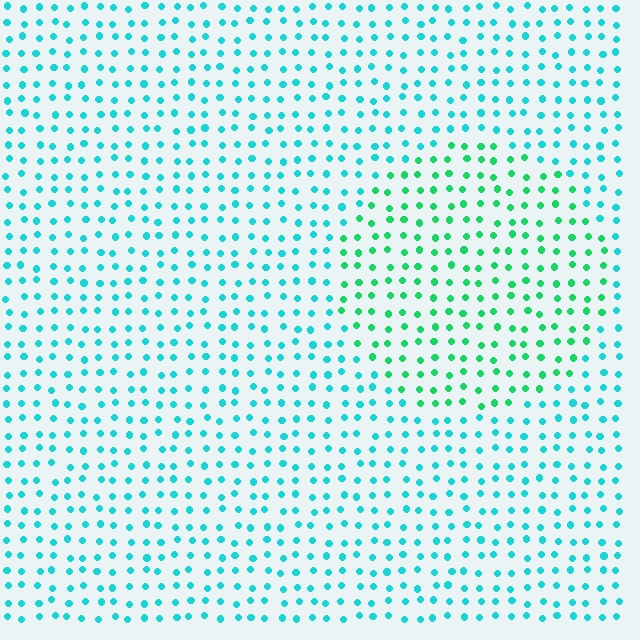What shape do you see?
I see a circle.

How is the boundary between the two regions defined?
The boundary is defined purely by a slight shift in hue (about 36 degrees). Spacing, size, and orientation are identical on both sides.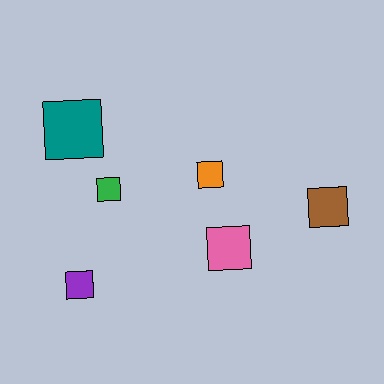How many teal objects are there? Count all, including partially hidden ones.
There is 1 teal object.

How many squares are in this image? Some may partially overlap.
There are 6 squares.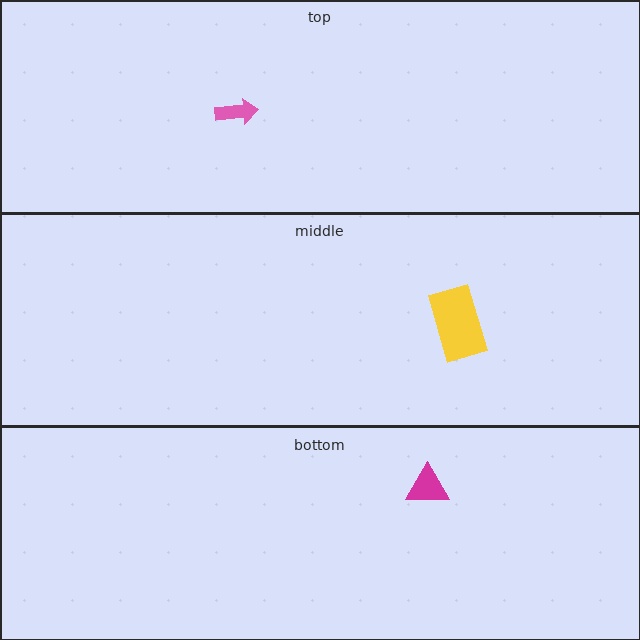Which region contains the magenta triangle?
The bottom region.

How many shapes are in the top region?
1.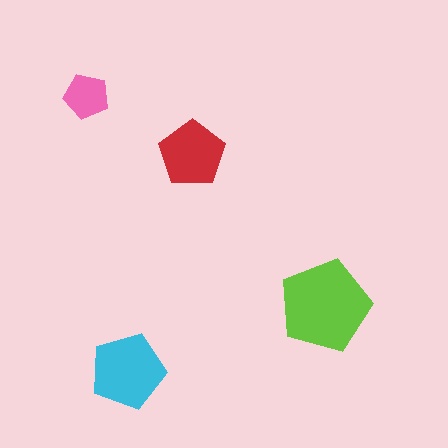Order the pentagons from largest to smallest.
the lime one, the cyan one, the red one, the pink one.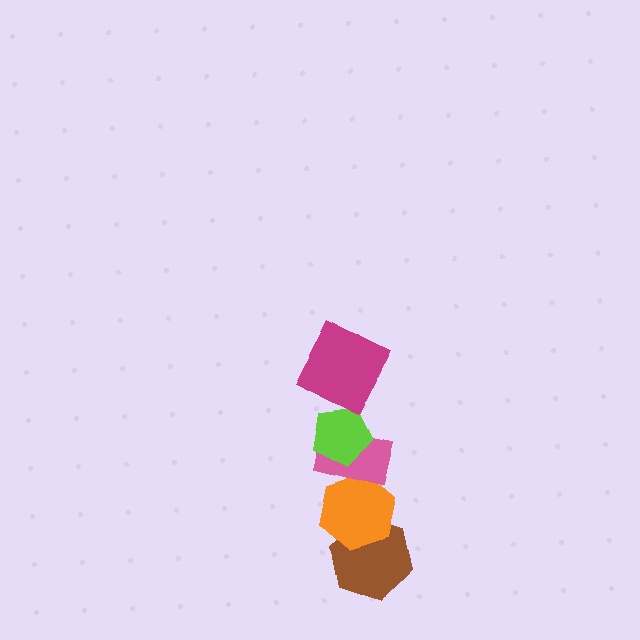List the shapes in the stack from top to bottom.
From top to bottom: the magenta square, the lime pentagon, the pink rectangle, the orange hexagon, the brown hexagon.